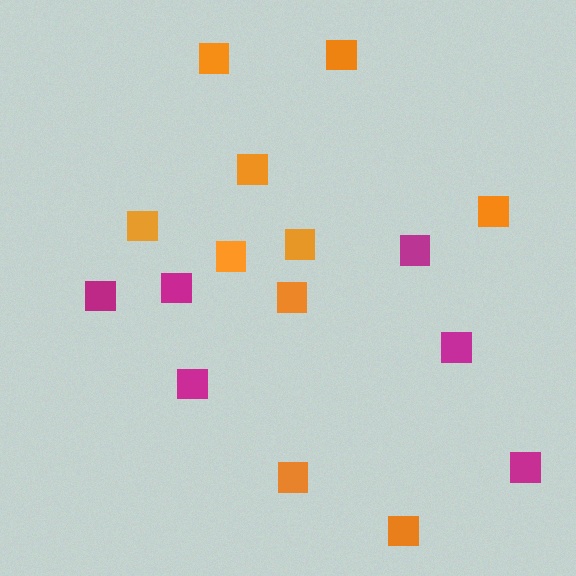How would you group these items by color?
There are 2 groups: one group of orange squares (10) and one group of magenta squares (6).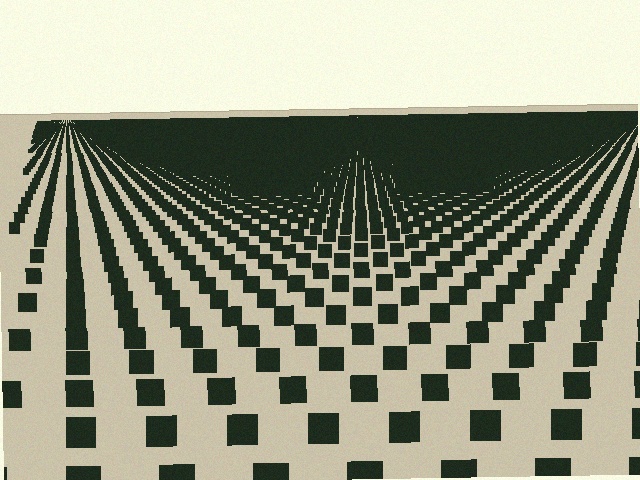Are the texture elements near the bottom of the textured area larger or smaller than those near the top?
Larger. Near the bottom, elements are closer to the viewer and appear at a bigger on-screen size.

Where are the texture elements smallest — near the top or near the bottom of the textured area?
Near the top.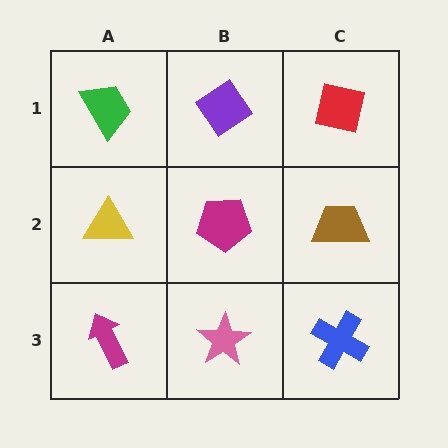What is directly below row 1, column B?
A magenta pentagon.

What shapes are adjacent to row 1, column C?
A brown trapezoid (row 2, column C), a purple diamond (row 1, column B).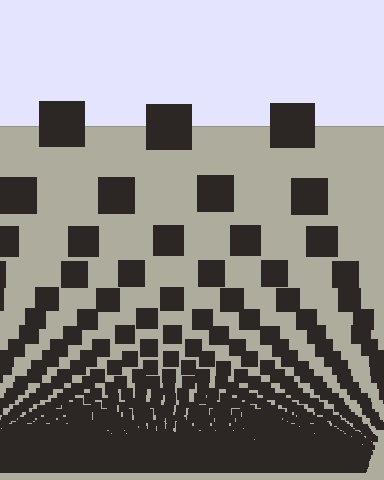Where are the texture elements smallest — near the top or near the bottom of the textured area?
Near the bottom.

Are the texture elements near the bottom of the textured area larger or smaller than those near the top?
Smaller. The gradient is inverted — elements near the bottom are smaller and denser.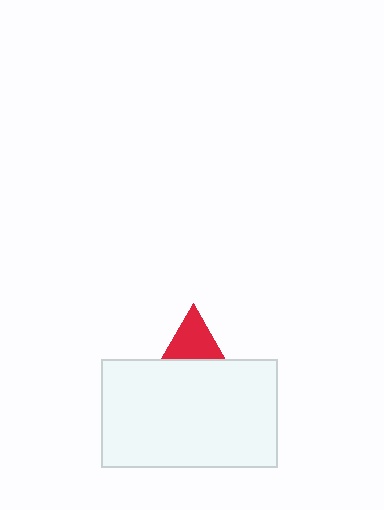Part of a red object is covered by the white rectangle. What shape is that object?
It is a triangle.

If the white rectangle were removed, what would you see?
You would see the complete red triangle.